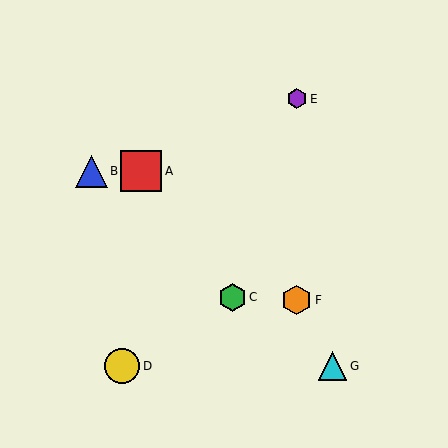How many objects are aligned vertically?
2 objects (E, F) are aligned vertically.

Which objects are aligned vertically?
Objects E, F are aligned vertically.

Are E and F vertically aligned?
Yes, both are at x≈297.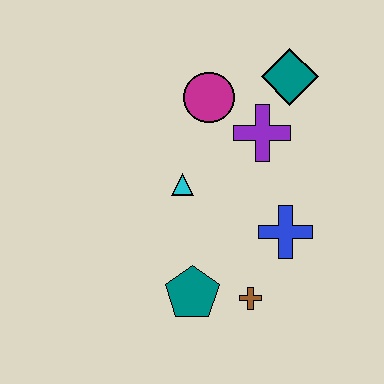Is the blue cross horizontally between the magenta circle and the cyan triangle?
No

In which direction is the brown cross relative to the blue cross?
The brown cross is below the blue cross.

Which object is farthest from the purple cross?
The teal pentagon is farthest from the purple cross.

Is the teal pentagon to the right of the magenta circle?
No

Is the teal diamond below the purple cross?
No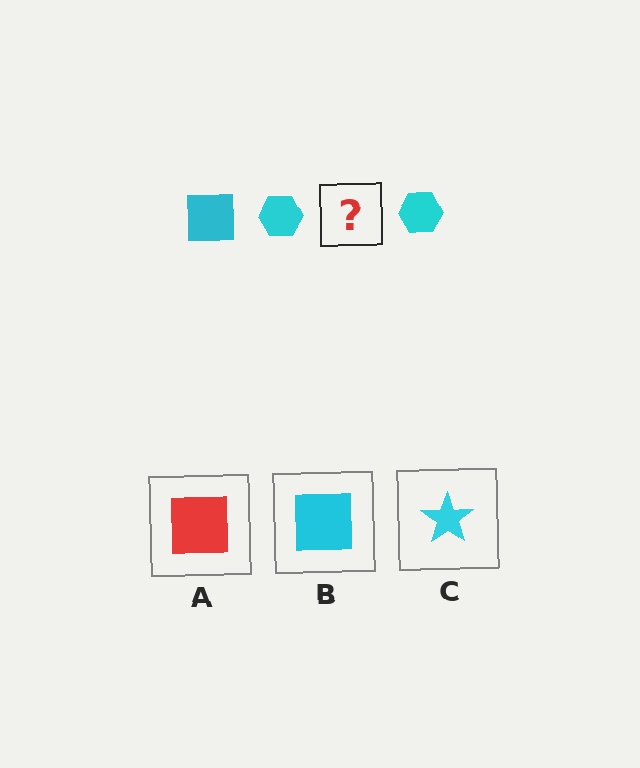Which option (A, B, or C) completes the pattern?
B.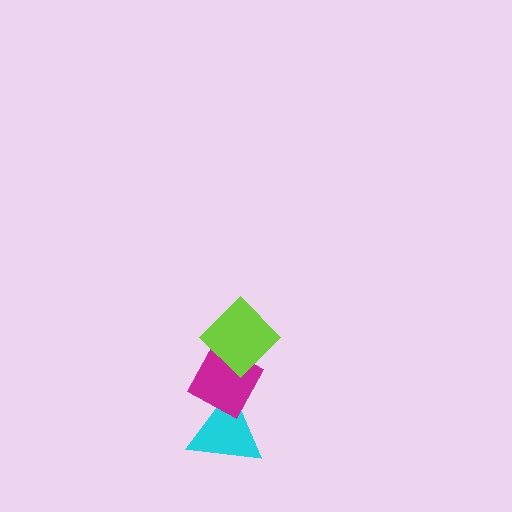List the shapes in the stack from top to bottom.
From top to bottom: the lime diamond, the magenta diamond, the cyan triangle.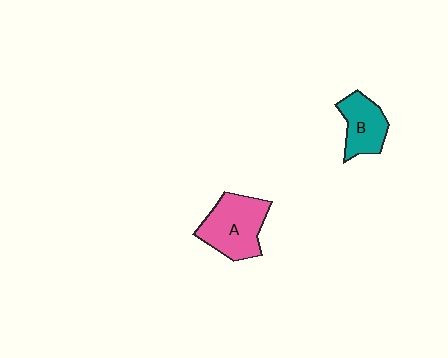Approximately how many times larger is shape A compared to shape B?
Approximately 1.5 times.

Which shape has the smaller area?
Shape B (teal).